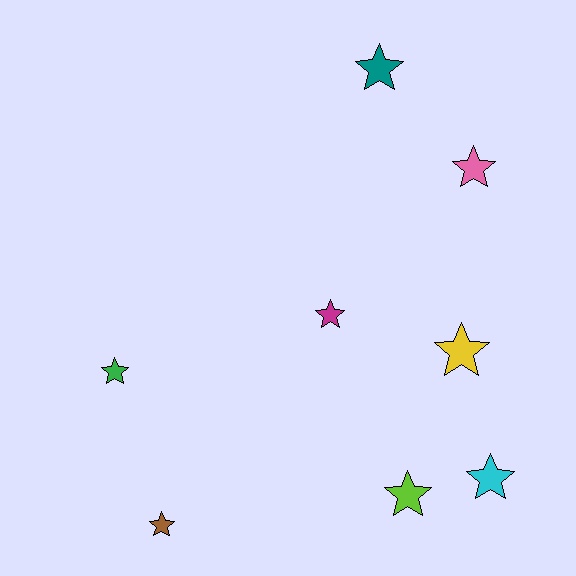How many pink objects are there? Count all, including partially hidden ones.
There is 1 pink object.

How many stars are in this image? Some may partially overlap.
There are 8 stars.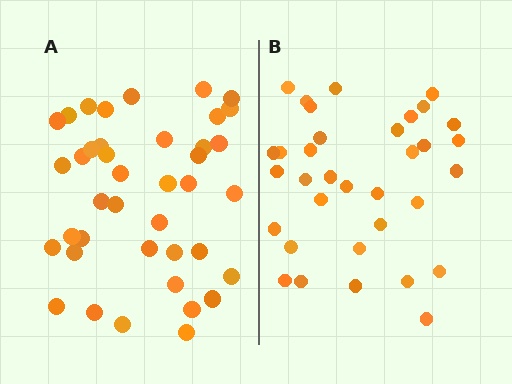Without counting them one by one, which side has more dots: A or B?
Region A (the left region) has more dots.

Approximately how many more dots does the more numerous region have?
Region A has about 6 more dots than region B.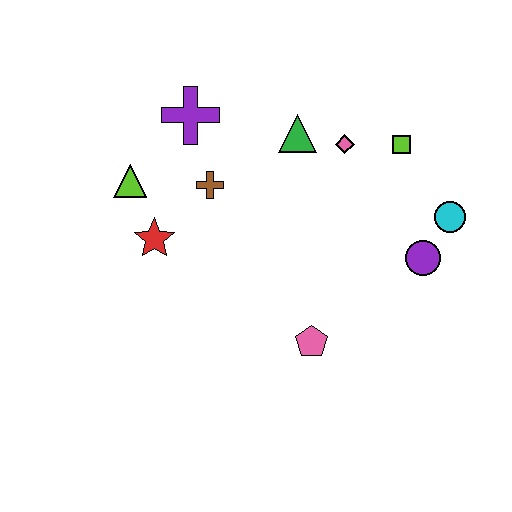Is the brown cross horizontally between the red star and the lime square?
Yes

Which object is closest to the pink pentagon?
The purple circle is closest to the pink pentagon.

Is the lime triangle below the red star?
No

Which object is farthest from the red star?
The cyan circle is farthest from the red star.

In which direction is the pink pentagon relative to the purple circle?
The pink pentagon is to the left of the purple circle.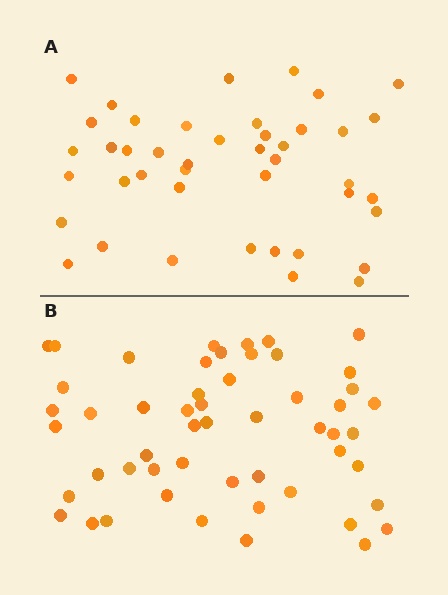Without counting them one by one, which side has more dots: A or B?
Region B (the bottom region) has more dots.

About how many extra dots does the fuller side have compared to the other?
Region B has roughly 10 or so more dots than region A.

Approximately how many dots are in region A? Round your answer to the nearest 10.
About 40 dots. (The exact count is 43, which rounds to 40.)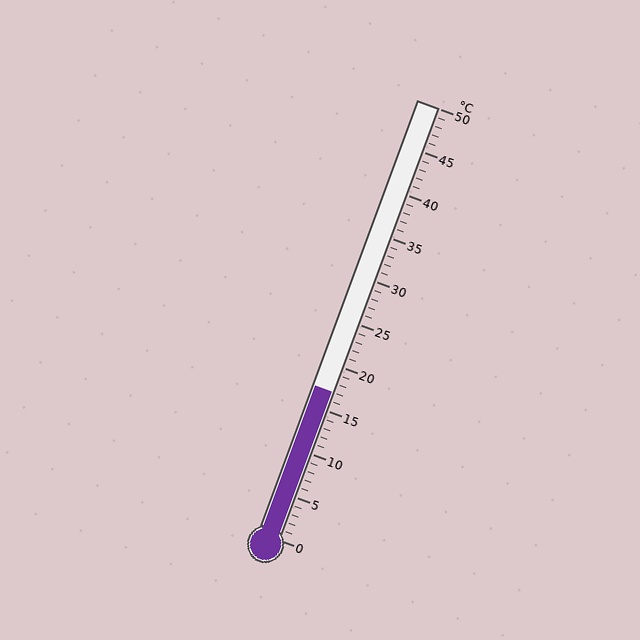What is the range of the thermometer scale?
The thermometer scale ranges from 0°C to 50°C.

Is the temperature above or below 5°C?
The temperature is above 5°C.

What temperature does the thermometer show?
The thermometer shows approximately 17°C.